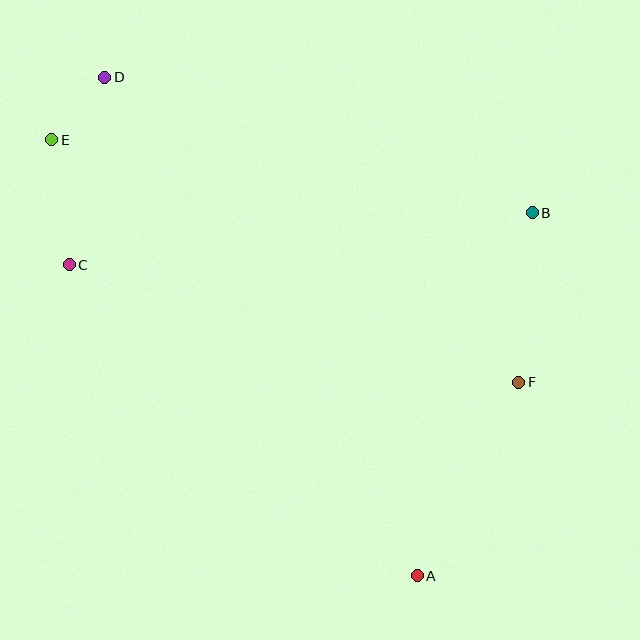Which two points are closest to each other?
Points D and E are closest to each other.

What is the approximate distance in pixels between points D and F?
The distance between D and F is approximately 514 pixels.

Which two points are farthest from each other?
Points A and D are farthest from each other.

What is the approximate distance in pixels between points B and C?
The distance between B and C is approximately 466 pixels.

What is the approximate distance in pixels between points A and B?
The distance between A and B is approximately 381 pixels.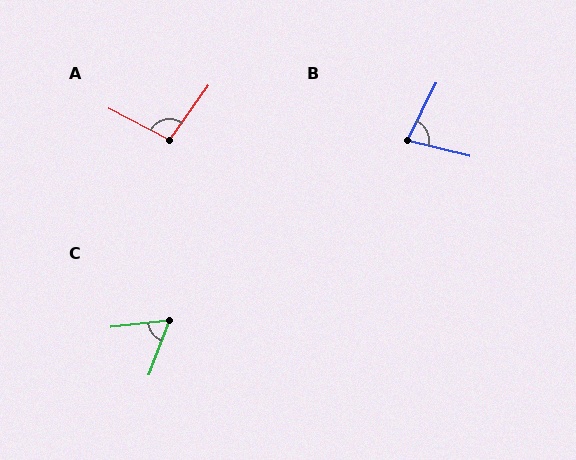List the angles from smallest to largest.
C (63°), B (77°), A (98°).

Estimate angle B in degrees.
Approximately 77 degrees.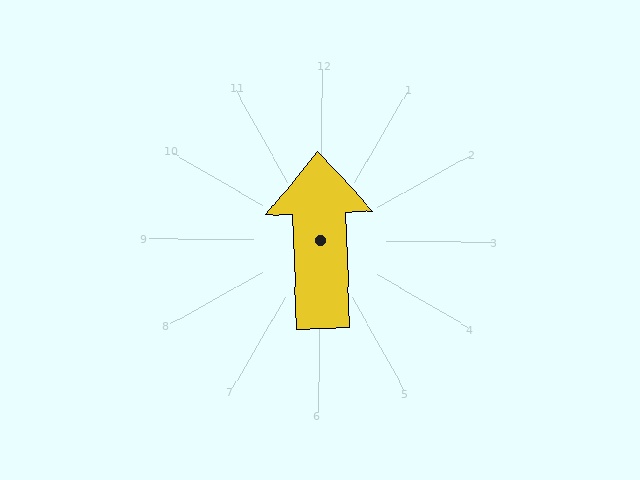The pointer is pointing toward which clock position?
Roughly 12 o'clock.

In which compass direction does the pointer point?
North.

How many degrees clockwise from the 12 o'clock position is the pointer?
Approximately 357 degrees.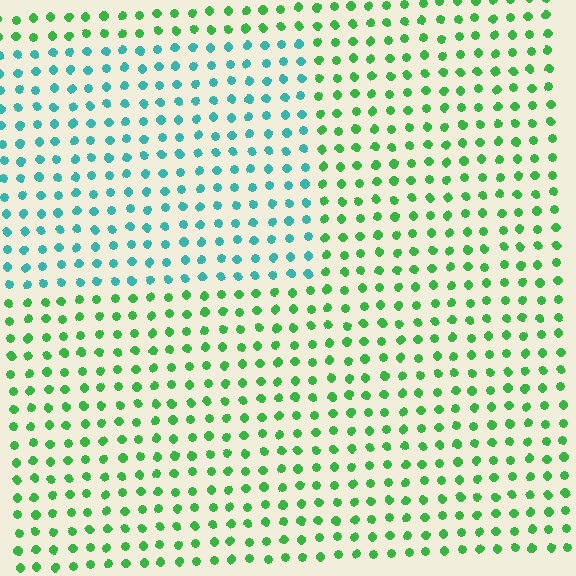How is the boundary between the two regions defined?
The boundary is defined purely by a slight shift in hue (about 50 degrees). Spacing, size, and orientation are identical on both sides.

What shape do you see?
I see a rectangle.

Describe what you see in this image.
The image is filled with small green elements in a uniform arrangement. A rectangle-shaped region is visible where the elements are tinted to a slightly different hue, forming a subtle color boundary.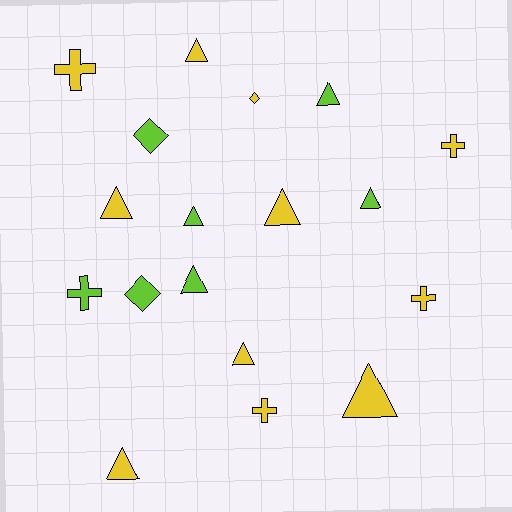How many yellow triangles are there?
There are 6 yellow triangles.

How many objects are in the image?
There are 18 objects.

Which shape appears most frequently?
Triangle, with 10 objects.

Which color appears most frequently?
Yellow, with 11 objects.